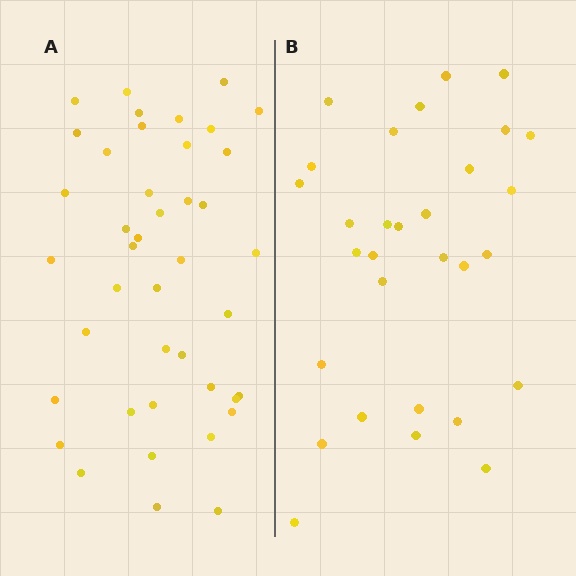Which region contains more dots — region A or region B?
Region A (the left region) has more dots.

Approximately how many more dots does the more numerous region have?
Region A has roughly 12 or so more dots than region B.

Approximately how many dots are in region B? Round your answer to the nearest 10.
About 30 dots.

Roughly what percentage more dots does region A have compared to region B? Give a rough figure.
About 40% more.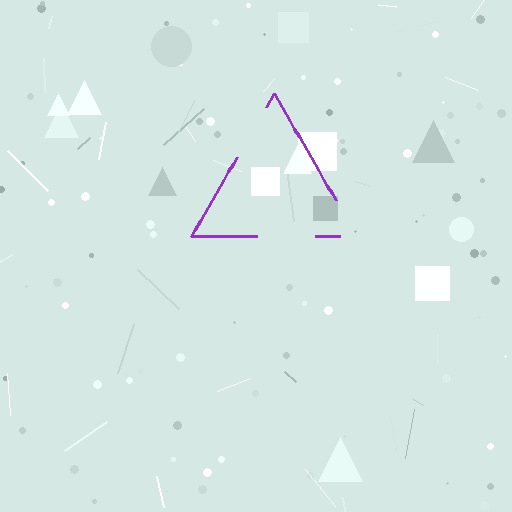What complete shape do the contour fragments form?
The contour fragments form a triangle.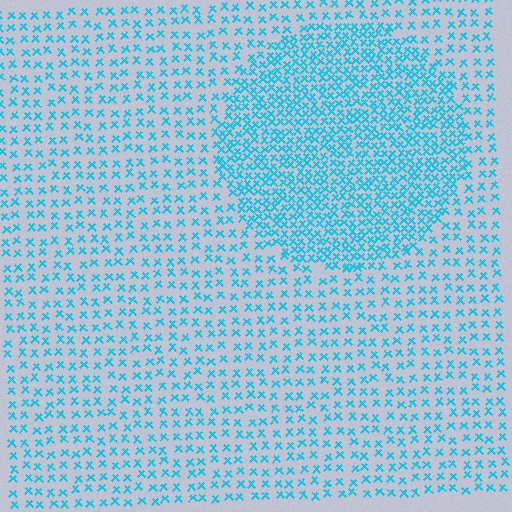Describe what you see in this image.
The image contains small cyan elements arranged at two different densities. A circle-shaped region is visible where the elements are more densely packed than the surrounding area.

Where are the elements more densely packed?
The elements are more densely packed inside the circle boundary.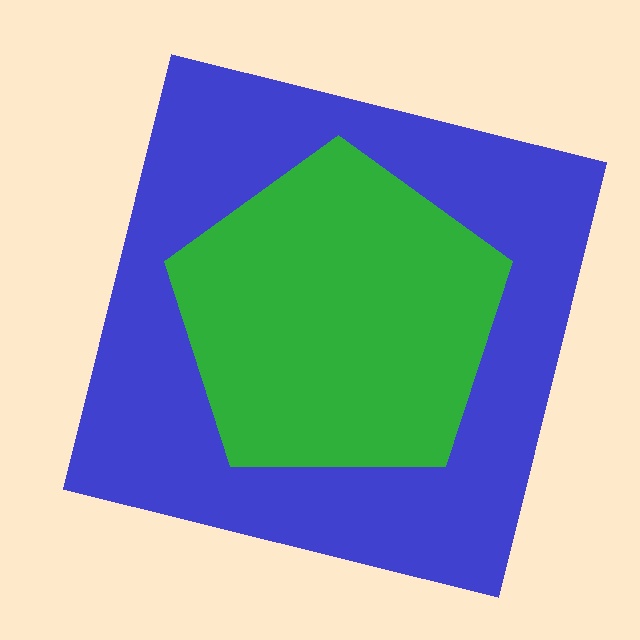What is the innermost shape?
The green pentagon.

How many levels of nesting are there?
2.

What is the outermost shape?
The blue square.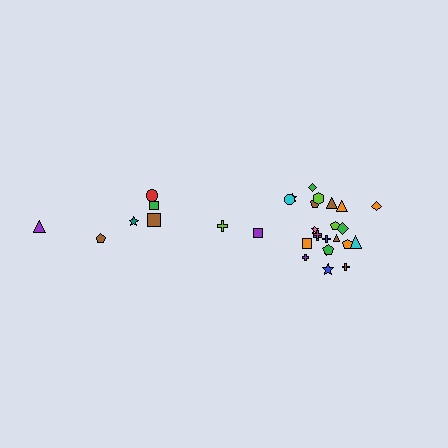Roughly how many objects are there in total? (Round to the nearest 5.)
Roughly 30 objects in total.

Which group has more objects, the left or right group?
The right group.